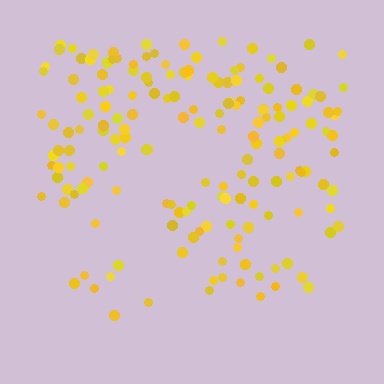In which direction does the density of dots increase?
From bottom to top, with the top side densest.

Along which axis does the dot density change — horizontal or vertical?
Vertical.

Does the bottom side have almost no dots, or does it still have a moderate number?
Still a moderate number, just noticeably fewer than the top.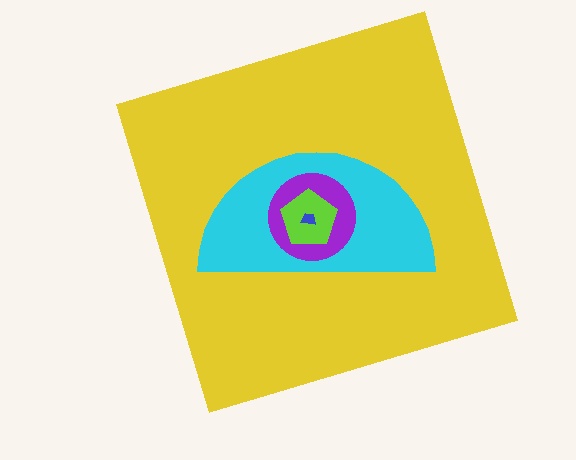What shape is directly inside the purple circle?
The lime pentagon.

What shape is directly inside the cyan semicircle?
The purple circle.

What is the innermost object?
The blue trapezoid.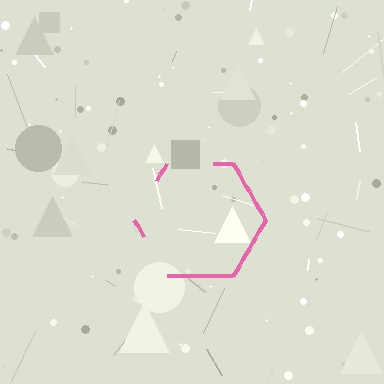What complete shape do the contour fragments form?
The contour fragments form a hexagon.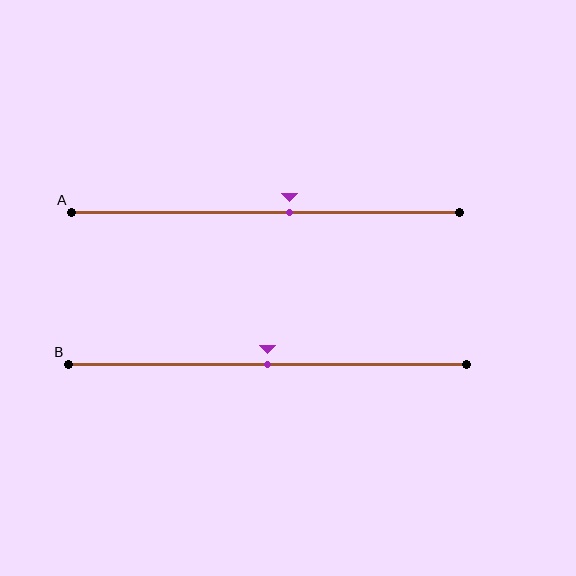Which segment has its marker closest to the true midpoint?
Segment B has its marker closest to the true midpoint.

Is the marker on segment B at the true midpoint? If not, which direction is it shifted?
Yes, the marker on segment B is at the true midpoint.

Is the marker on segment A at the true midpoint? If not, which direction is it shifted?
No, the marker on segment A is shifted to the right by about 6% of the segment length.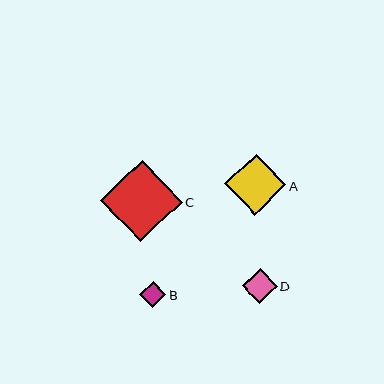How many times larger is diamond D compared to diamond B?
Diamond D is approximately 1.3 times the size of diamond B.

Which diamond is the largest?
Diamond C is the largest with a size of approximately 82 pixels.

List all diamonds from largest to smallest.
From largest to smallest: C, A, D, B.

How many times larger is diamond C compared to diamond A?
Diamond C is approximately 1.3 times the size of diamond A.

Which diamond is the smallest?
Diamond B is the smallest with a size of approximately 26 pixels.